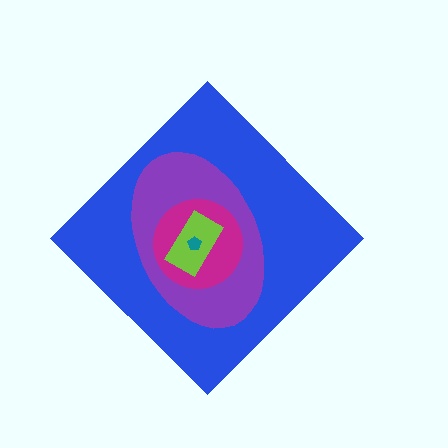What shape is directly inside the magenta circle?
The lime rectangle.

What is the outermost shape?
The blue diamond.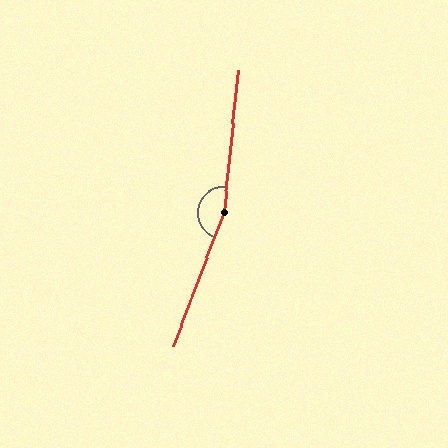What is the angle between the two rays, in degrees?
Approximately 165 degrees.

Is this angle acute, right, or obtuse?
It is obtuse.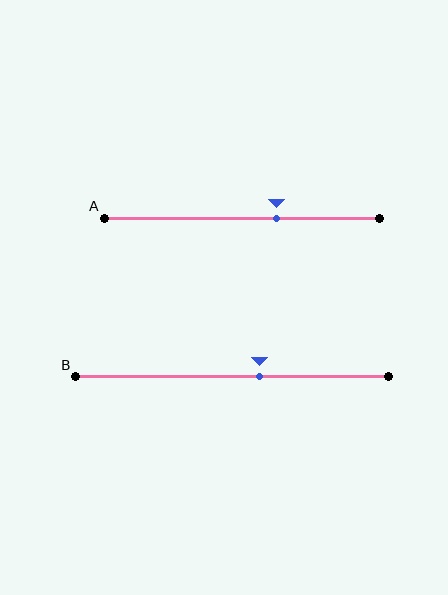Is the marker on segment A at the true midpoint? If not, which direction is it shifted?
No, the marker on segment A is shifted to the right by about 12% of the segment length.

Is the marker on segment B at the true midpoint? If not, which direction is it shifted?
No, the marker on segment B is shifted to the right by about 9% of the segment length.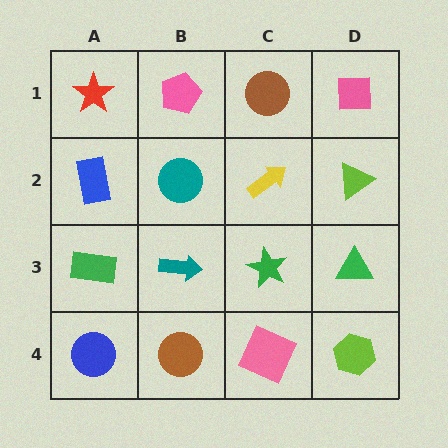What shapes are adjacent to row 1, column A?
A blue rectangle (row 2, column A), a pink pentagon (row 1, column B).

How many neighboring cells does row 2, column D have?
3.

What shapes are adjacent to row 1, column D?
A lime triangle (row 2, column D), a brown circle (row 1, column C).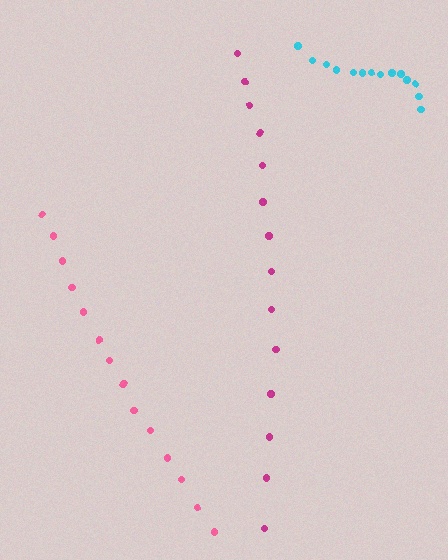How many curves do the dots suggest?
There are 3 distinct paths.